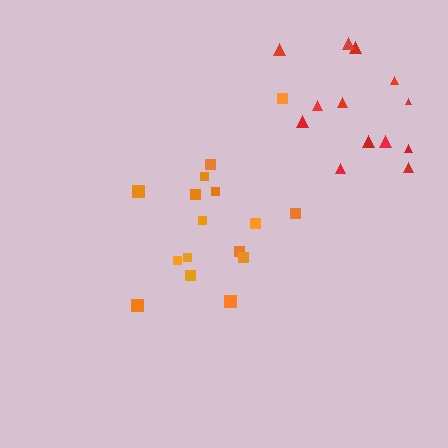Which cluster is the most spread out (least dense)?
Orange.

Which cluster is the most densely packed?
Red.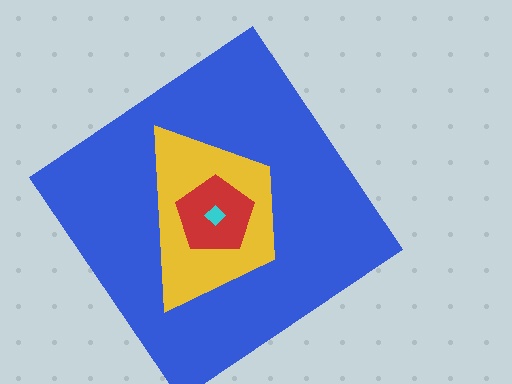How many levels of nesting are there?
4.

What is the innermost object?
The cyan diamond.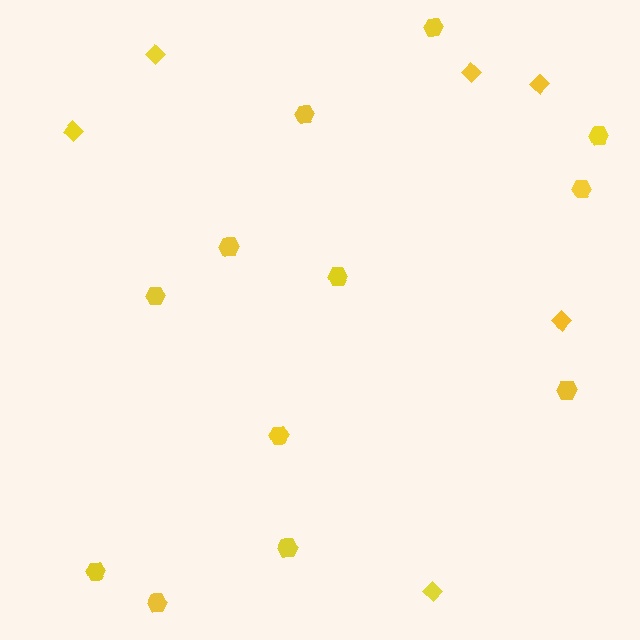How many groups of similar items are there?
There are 2 groups: one group of diamonds (6) and one group of hexagons (12).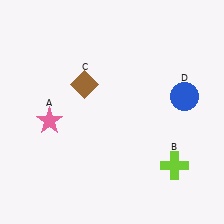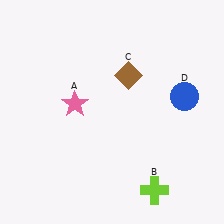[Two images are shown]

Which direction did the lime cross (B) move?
The lime cross (B) moved down.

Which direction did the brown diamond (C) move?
The brown diamond (C) moved right.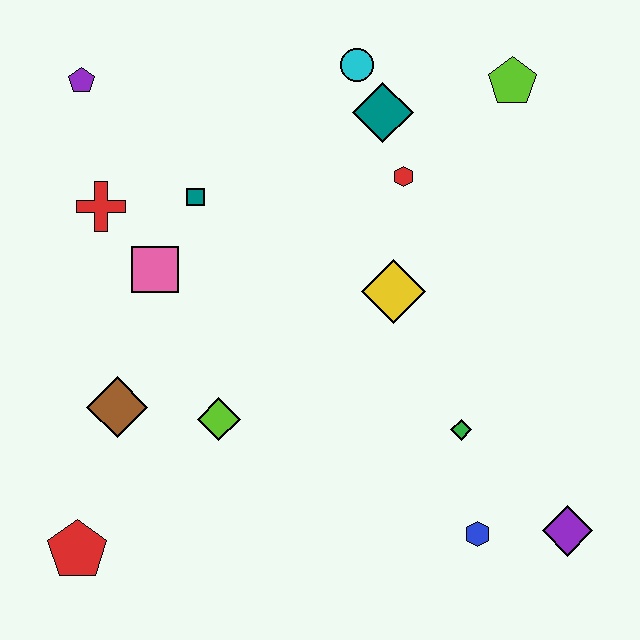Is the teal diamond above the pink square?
Yes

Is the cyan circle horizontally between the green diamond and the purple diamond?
No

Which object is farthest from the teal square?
The purple diamond is farthest from the teal square.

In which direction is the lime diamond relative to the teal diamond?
The lime diamond is below the teal diamond.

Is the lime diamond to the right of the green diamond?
No